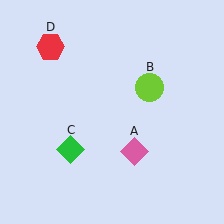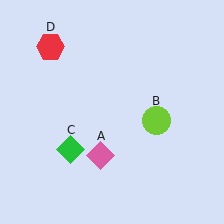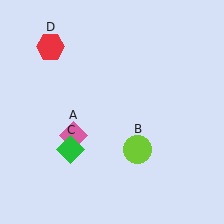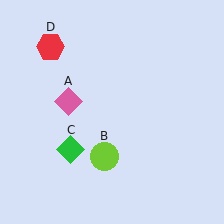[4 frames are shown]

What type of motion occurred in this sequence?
The pink diamond (object A), lime circle (object B) rotated clockwise around the center of the scene.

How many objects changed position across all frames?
2 objects changed position: pink diamond (object A), lime circle (object B).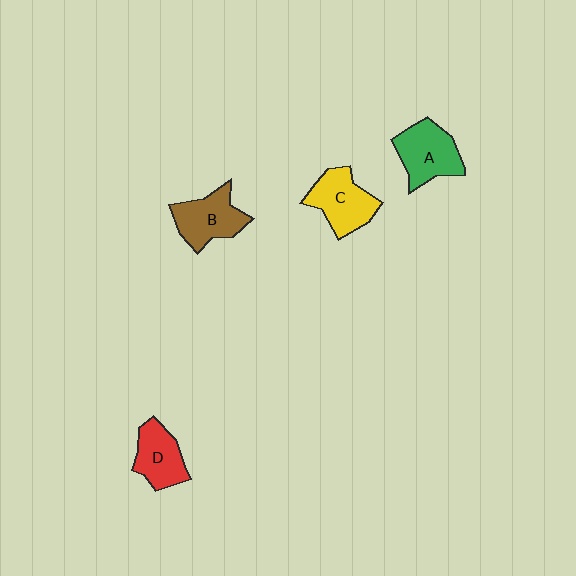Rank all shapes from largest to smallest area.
From largest to smallest: A (green), C (yellow), B (brown), D (red).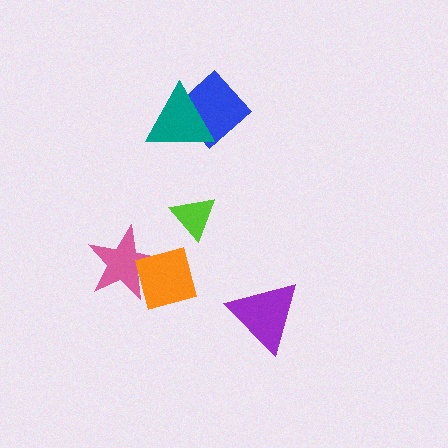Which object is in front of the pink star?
The orange diamond is in front of the pink star.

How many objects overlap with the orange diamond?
1 object overlaps with the orange diamond.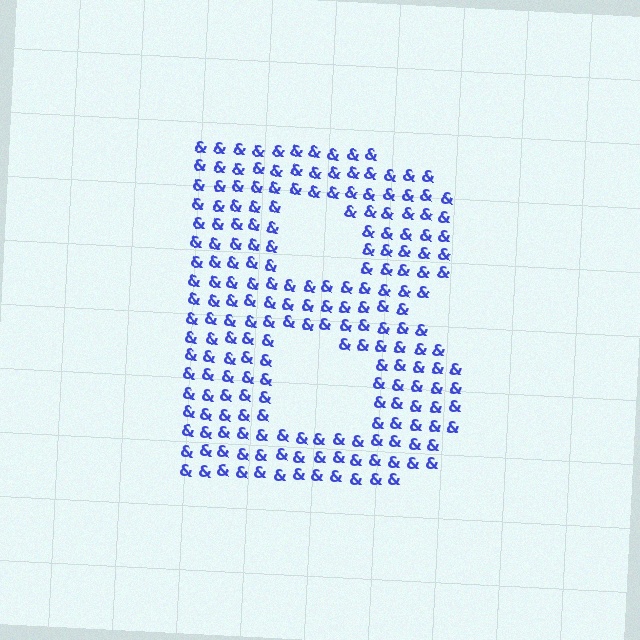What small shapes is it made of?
It is made of small ampersands.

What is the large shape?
The large shape is the letter B.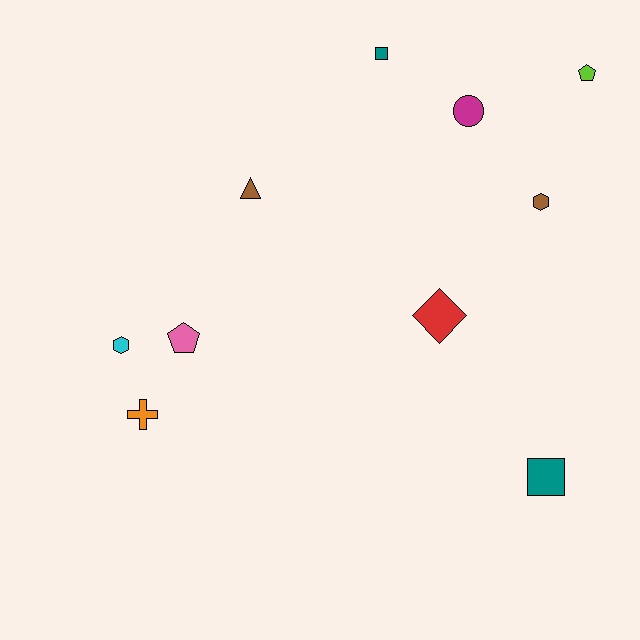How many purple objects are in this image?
There are no purple objects.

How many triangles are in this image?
There is 1 triangle.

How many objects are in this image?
There are 10 objects.